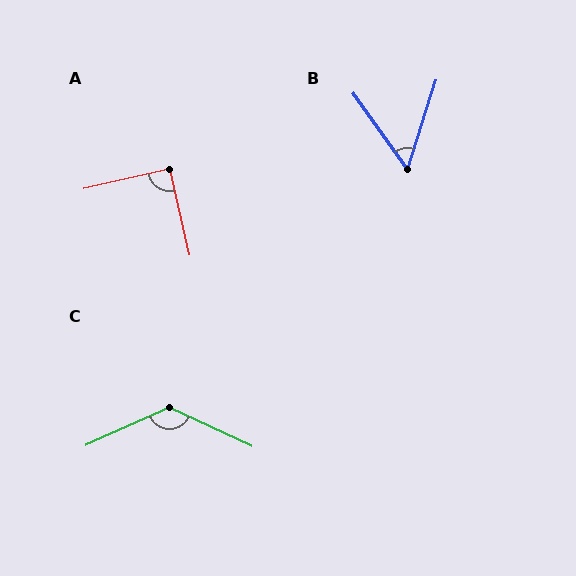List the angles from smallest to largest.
B (53°), A (90°), C (131°).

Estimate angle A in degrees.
Approximately 90 degrees.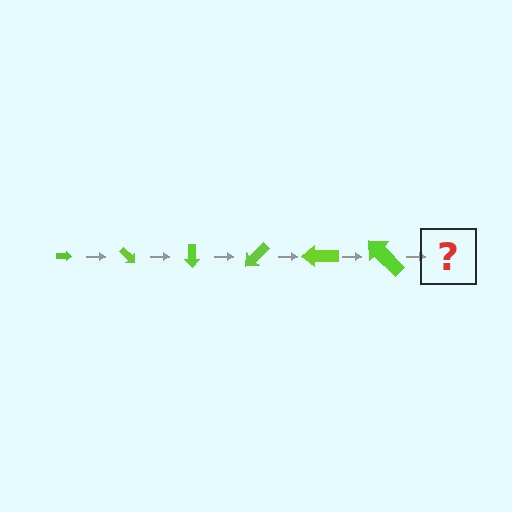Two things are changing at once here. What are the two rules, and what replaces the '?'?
The two rules are that the arrow grows larger each step and it rotates 45 degrees each step. The '?' should be an arrow, larger than the previous one and rotated 270 degrees from the start.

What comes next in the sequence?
The next element should be an arrow, larger than the previous one and rotated 270 degrees from the start.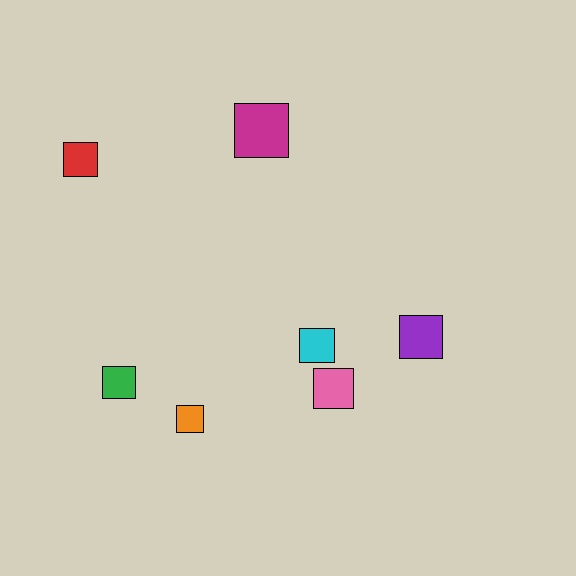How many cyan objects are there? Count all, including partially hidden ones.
There is 1 cyan object.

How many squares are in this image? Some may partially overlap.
There are 7 squares.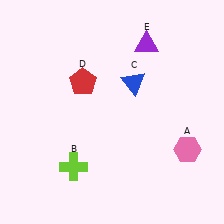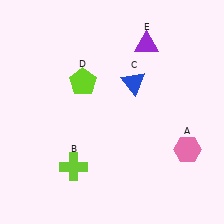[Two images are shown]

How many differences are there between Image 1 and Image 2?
There is 1 difference between the two images.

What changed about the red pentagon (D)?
In Image 1, D is red. In Image 2, it changed to lime.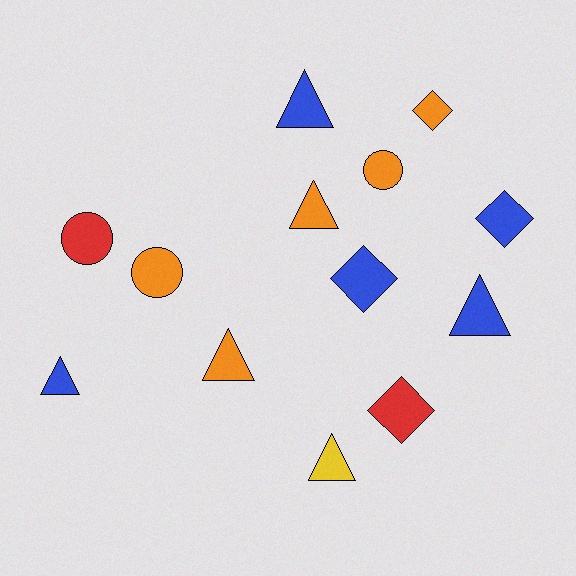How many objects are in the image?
There are 13 objects.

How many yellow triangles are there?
There is 1 yellow triangle.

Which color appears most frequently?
Blue, with 5 objects.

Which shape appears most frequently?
Triangle, with 6 objects.